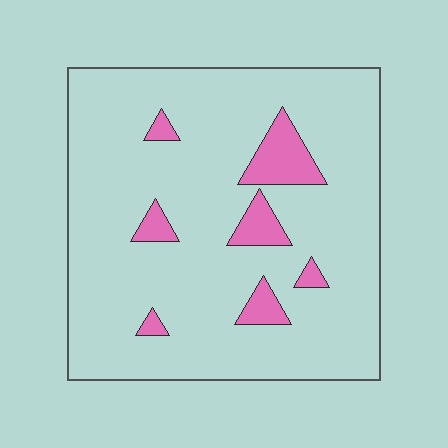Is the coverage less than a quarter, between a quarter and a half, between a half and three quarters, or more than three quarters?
Less than a quarter.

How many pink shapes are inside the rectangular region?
7.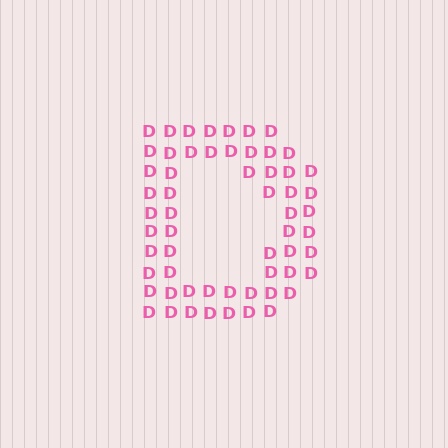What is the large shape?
The large shape is the letter D.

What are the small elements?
The small elements are letter D's.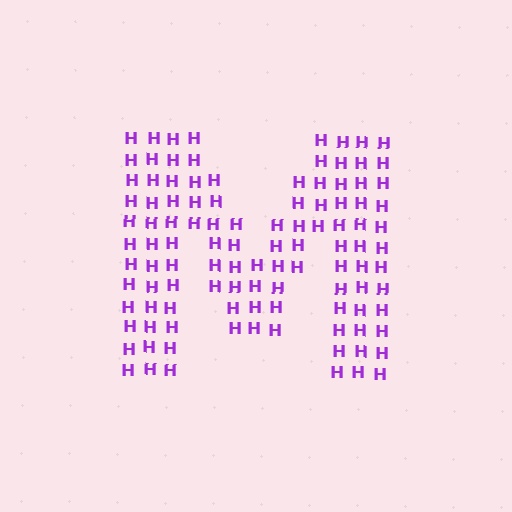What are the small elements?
The small elements are letter H's.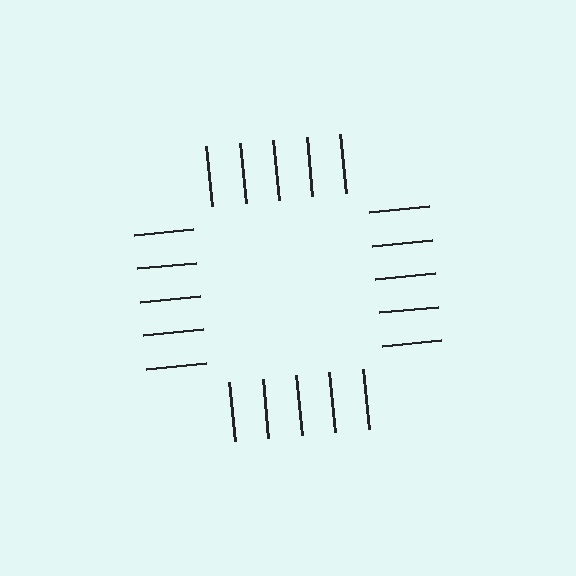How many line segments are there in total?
20 — 5 along each of the 4 edges.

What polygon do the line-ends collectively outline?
An illusory square — the line segments terminate on its edges but no continuous stroke is drawn.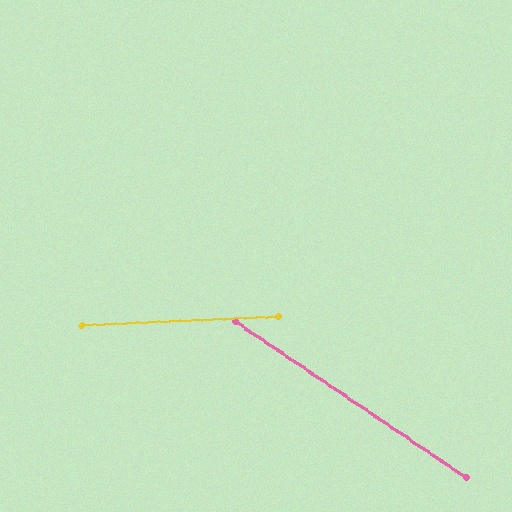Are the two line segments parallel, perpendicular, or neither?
Neither parallel nor perpendicular — they differ by about 37°.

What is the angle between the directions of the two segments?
Approximately 37 degrees.